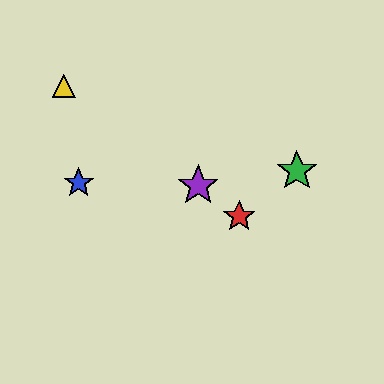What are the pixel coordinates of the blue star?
The blue star is at (79, 183).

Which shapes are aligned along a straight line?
The red star, the yellow triangle, the purple star are aligned along a straight line.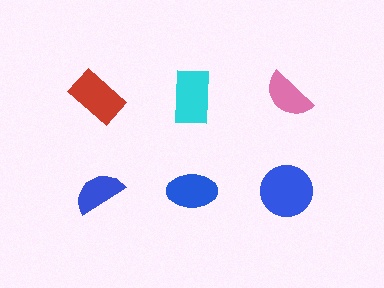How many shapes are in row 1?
3 shapes.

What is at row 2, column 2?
A blue ellipse.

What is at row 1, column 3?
A pink semicircle.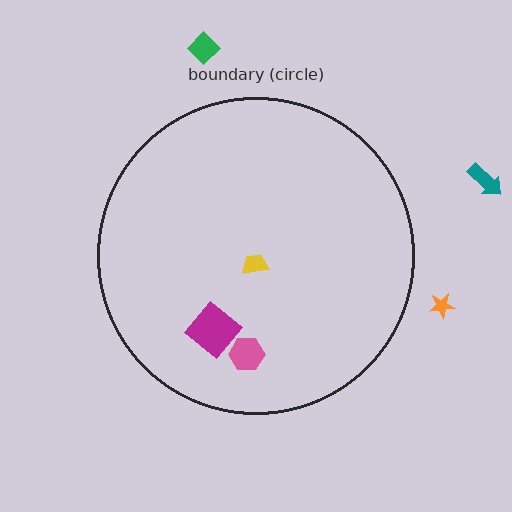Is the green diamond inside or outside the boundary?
Outside.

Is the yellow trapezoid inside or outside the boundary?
Inside.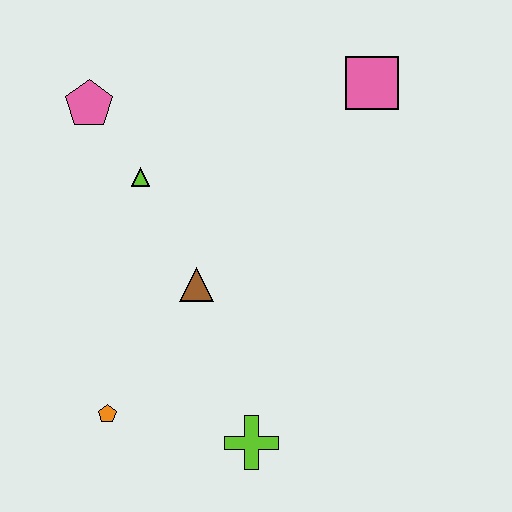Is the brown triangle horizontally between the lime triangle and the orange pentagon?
No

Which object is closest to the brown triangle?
The lime triangle is closest to the brown triangle.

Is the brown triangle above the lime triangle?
No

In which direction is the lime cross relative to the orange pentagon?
The lime cross is to the right of the orange pentagon.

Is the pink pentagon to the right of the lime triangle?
No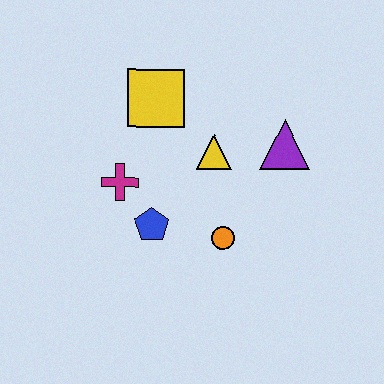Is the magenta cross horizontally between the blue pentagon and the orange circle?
No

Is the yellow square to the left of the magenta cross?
No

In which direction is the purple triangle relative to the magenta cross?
The purple triangle is to the right of the magenta cross.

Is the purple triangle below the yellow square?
Yes